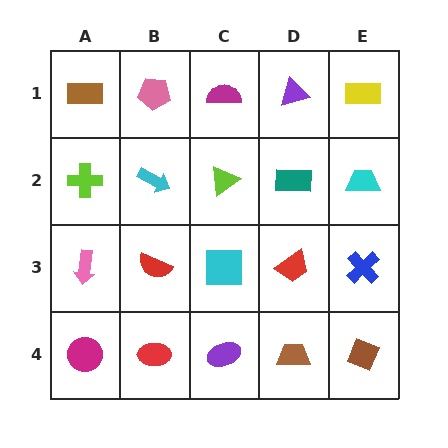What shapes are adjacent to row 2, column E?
A yellow rectangle (row 1, column E), a blue cross (row 3, column E), a teal rectangle (row 2, column D).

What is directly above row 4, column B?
A red semicircle.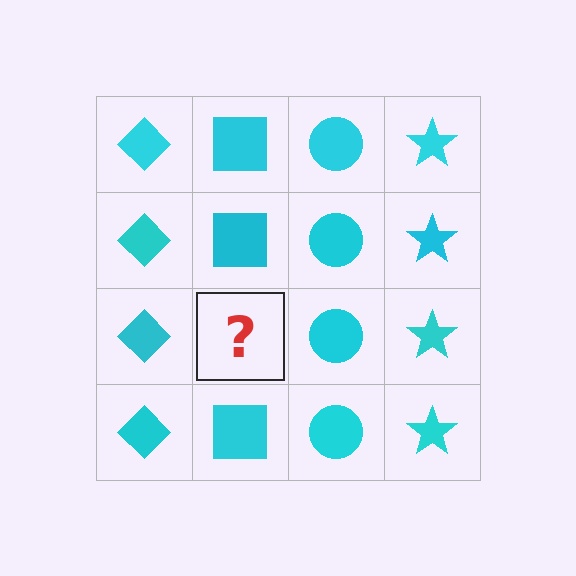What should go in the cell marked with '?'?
The missing cell should contain a cyan square.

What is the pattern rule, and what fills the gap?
The rule is that each column has a consistent shape. The gap should be filled with a cyan square.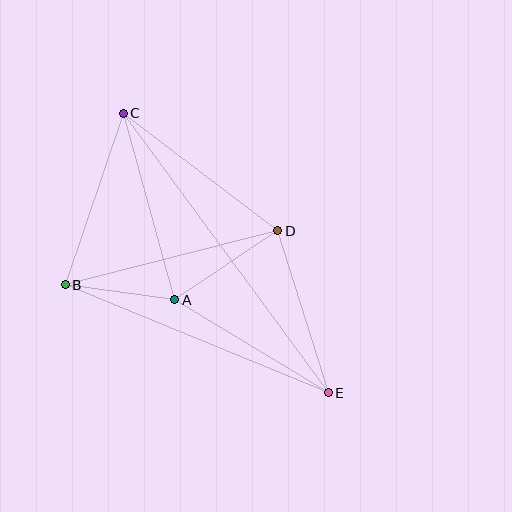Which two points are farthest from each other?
Points C and E are farthest from each other.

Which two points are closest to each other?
Points A and B are closest to each other.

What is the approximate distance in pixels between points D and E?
The distance between D and E is approximately 170 pixels.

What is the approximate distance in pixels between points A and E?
The distance between A and E is approximately 180 pixels.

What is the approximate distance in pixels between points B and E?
The distance between B and E is approximately 284 pixels.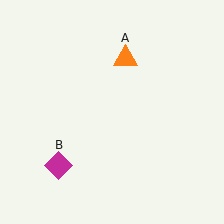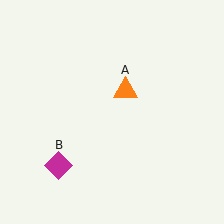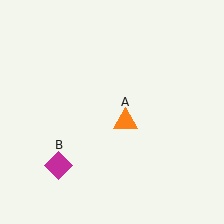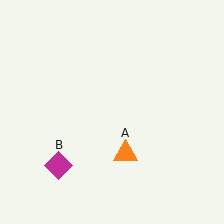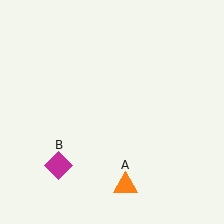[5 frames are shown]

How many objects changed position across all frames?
1 object changed position: orange triangle (object A).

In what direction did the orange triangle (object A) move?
The orange triangle (object A) moved down.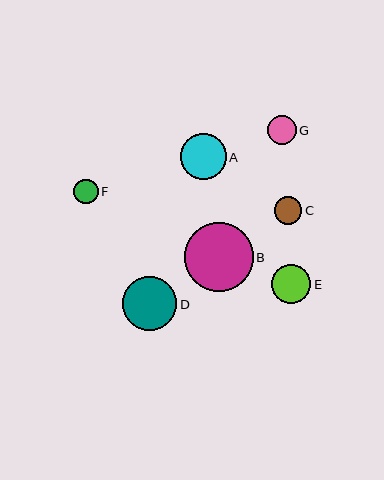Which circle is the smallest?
Circle F is the smallest with a size of approximately 25 pixels.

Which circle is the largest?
Circle B is the largest with a size of approximately 69 pixels.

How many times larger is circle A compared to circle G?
Circle A is approximately 1.6 times the size of circle G.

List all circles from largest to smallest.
From largest to smallest: B, D, A, E, G, C, F.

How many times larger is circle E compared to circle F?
Circle E is approximately 1.6 times the size of circle F.